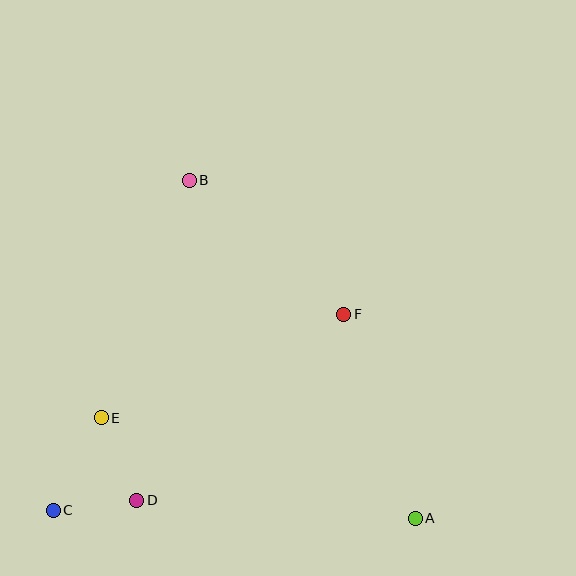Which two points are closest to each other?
Points C and D are closest to each other.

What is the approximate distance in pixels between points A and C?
The distance between A and C is approximately 362 pixels.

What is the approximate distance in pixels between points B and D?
The distance between B and D is approximately 324 pixels.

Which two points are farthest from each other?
Points A and B are farthest from each other.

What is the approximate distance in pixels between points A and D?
The distance between A and D is approximately 279 pixels.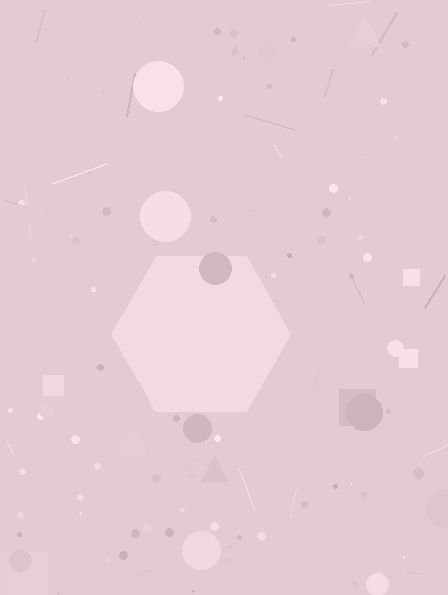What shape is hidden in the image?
A hexagon is hidden in the image.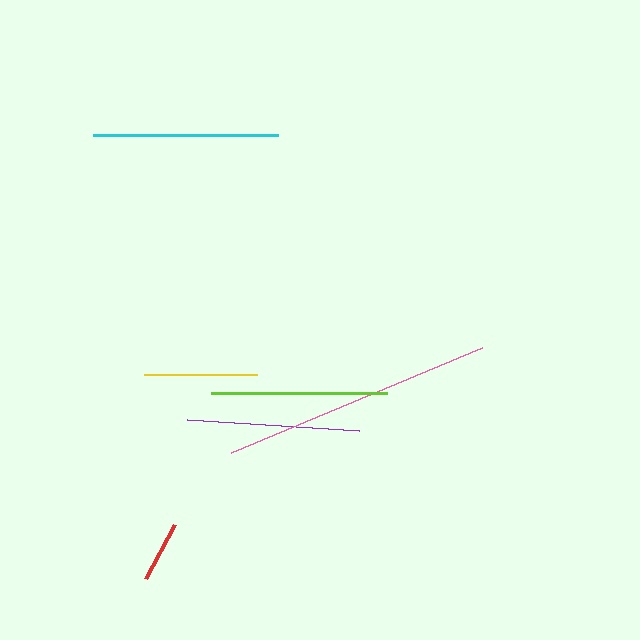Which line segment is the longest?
The pink line is the longest at approximately 273 pixels.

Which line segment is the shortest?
The red line is the shortest at approximately 60 pixels.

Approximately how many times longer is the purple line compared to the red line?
The purple line is approximately 2.9 times the length of the red line.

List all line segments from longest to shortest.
From longest to shortest: pink, cyan, lime, purple, yellow, red.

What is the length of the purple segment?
The purple segment is approximately 173 pixels long.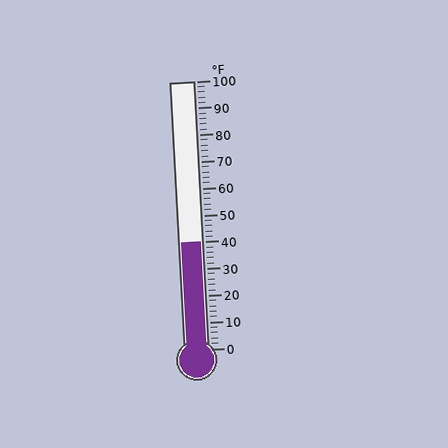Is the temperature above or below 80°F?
The temperature is below 80°F.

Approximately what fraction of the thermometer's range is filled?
The thermometer is filled to approximately 40% of its range.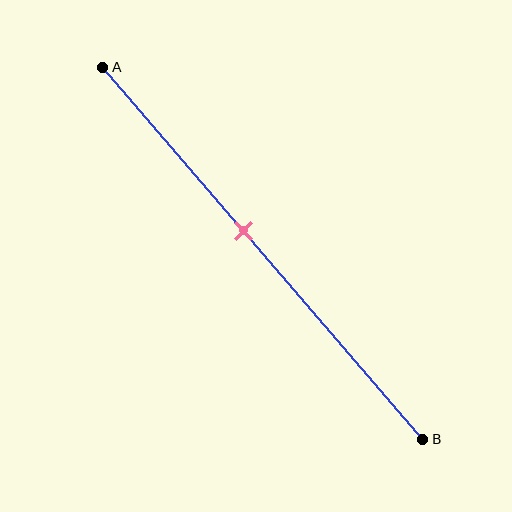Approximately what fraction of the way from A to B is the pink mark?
The pink mark is approximately 45% of the way from A to B.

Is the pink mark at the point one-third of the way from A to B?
No, the mark is at about 45% from A, not at the 33% one-third point.